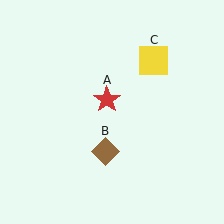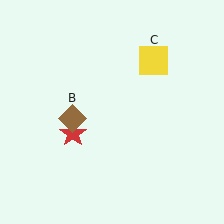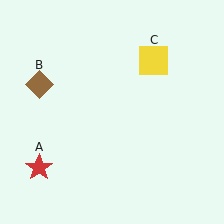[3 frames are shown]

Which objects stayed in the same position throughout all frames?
Yellow square (object C) remained stationary.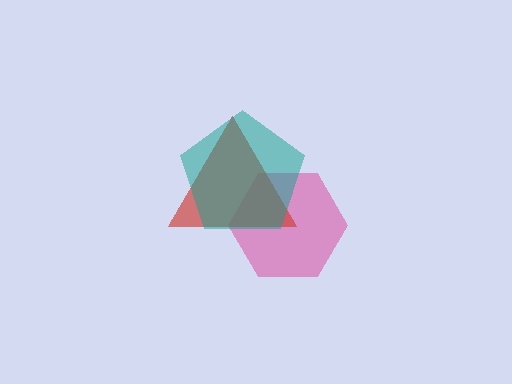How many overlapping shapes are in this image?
There are 3 overlapping shapes in the image.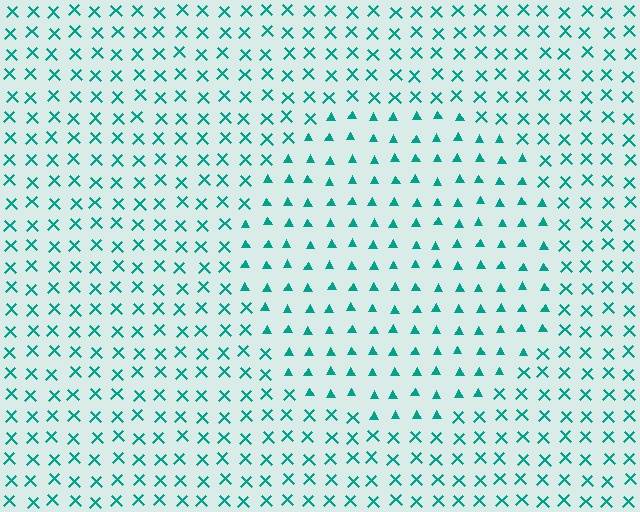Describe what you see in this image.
The image is filled with small teal elements arranged in a uniform grid. A circle-shaped region contains triangles, while the surrounding area contains X marks. The boundary is defined purely by the change in element shape.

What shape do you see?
I see a circle.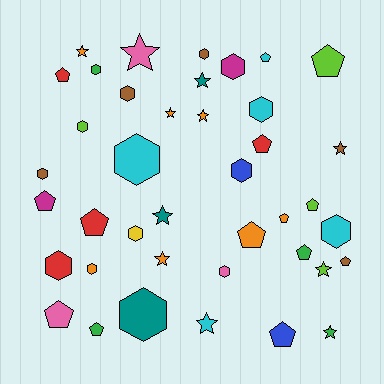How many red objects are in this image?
There are 4 red objects.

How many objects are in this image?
There are 40 objects.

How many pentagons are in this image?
There are 14 pentagons.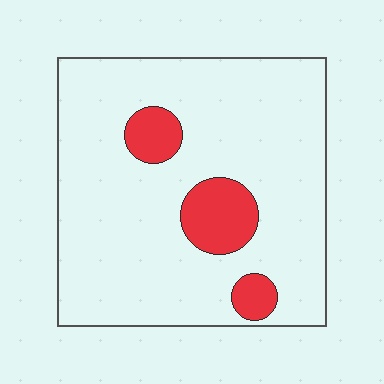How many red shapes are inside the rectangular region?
3.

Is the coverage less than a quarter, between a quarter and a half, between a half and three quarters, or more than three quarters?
Less than a quarter.